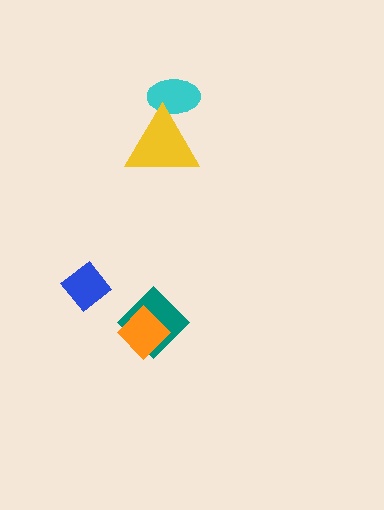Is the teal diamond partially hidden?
Yes, it is partially covered by another shape.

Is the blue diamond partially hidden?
No, no other shape covers it.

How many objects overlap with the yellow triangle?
1 object overlaps with the yellow triangle.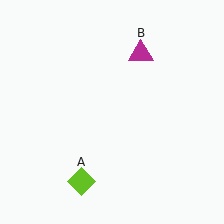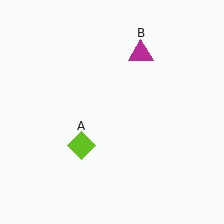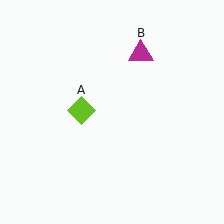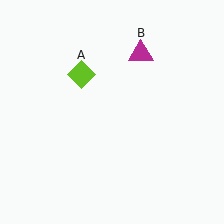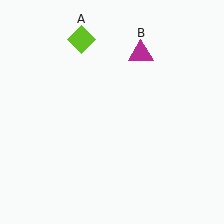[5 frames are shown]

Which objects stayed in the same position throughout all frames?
Magenta triangle (object B) remained stationary.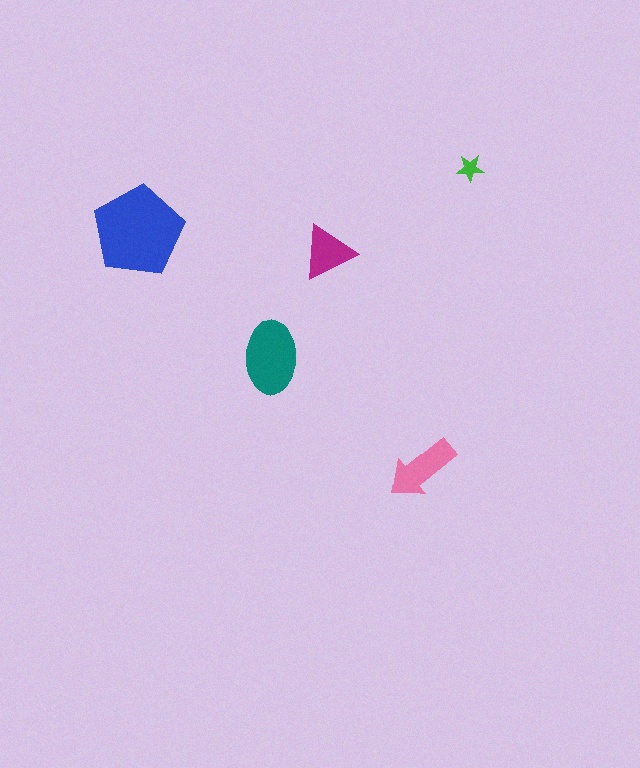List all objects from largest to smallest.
The blue pentagon, the teal ellipse, the pink arrow, the magenta triangle, the green star.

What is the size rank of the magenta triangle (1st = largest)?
4th.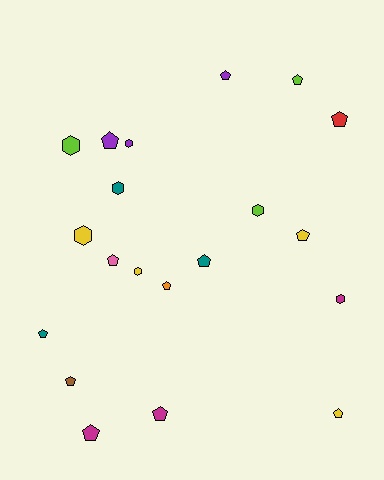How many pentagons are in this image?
There are 13 pentagons.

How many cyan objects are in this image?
There are no cyan objects.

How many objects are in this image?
There are 20 objects.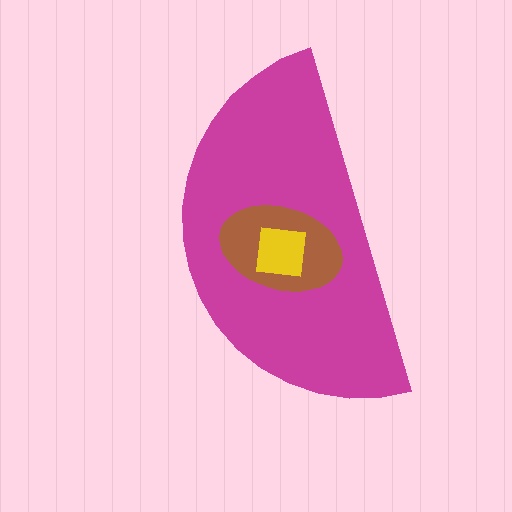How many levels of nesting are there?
3.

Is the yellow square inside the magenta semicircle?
Yes.